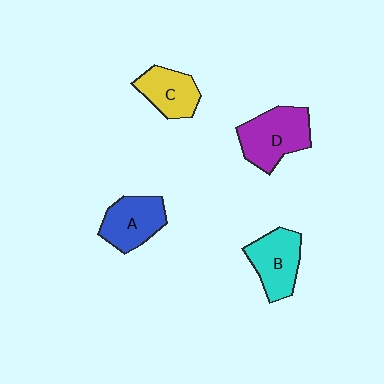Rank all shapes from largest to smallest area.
From largest to smallest: D (purple), B (cyan), A (blue), C (yellow).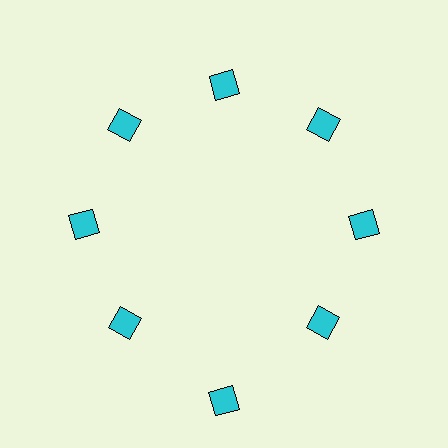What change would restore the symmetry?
The symmetry would be restored by moving it inward, back onto the ring so that all 8 diamonds sit at equal angles and equal distance from the center.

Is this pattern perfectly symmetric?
No. The 8 cyan diamonds are arranged in a ring, but one element near the 6 o'clock position is pushed outward from the center, breaking the 8-fold rotational symmetry.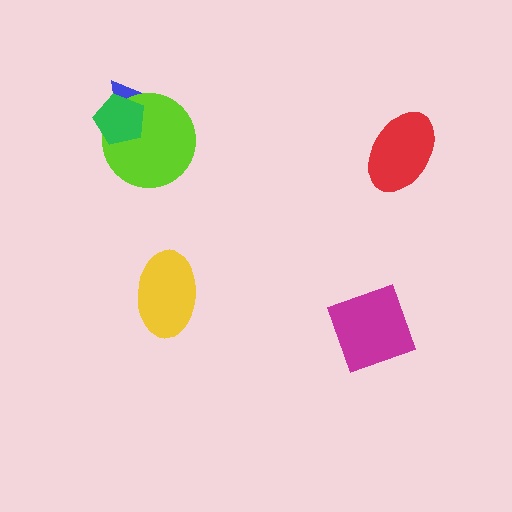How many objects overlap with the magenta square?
0 objects overlap with the magenta square.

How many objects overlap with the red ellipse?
0 objects overlap with the red ellipse.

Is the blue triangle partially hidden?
Yes, it is partially covered by another shape.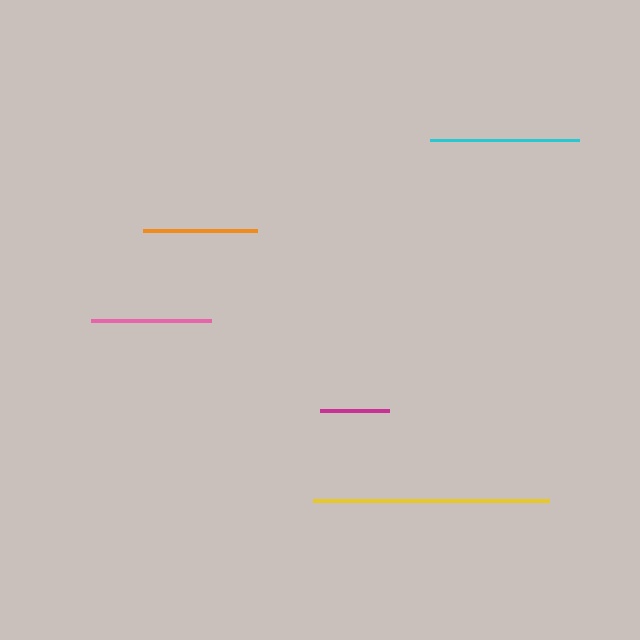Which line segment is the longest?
The yellow line is the longest at approximately 237 pixels.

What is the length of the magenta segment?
The magenta segment is approximately 69 pixels long.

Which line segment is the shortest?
The magenta line is the shortest at approximately 69 pixels.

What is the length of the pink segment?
The pink segment is approximately 121 pixels long.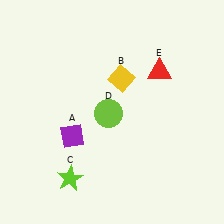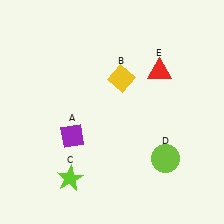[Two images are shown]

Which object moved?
The lime circle (D) moved right.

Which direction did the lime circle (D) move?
The lime circle (D) moved right.